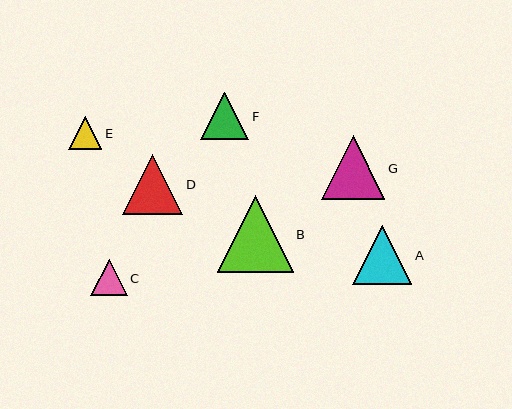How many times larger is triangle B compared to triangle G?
Triangle B is approximately 1.2 times the size of triangle G.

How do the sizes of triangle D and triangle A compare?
Triangle D and triangle A are approximately the same size.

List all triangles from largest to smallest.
From largest to smallest: B, G, D, A, F, C, E.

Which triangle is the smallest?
Triangle E is the smallest with a size of approximately 33 pixels.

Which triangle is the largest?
Triangle B is the largest with a size of approximately 76 pixels.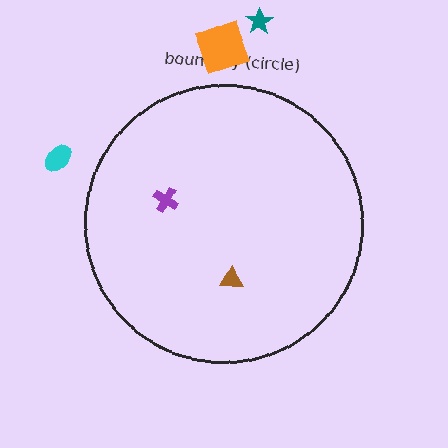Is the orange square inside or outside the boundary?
Outside.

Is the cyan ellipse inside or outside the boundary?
Outside.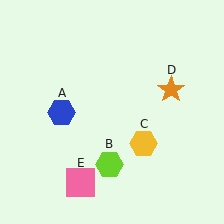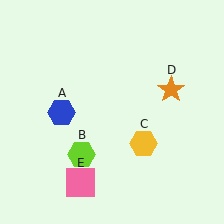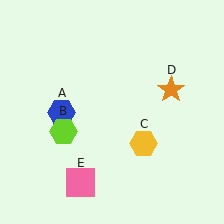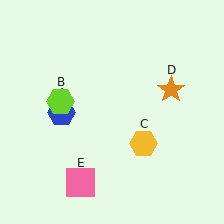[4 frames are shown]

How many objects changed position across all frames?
1 object changed position: lime hexagon (object B).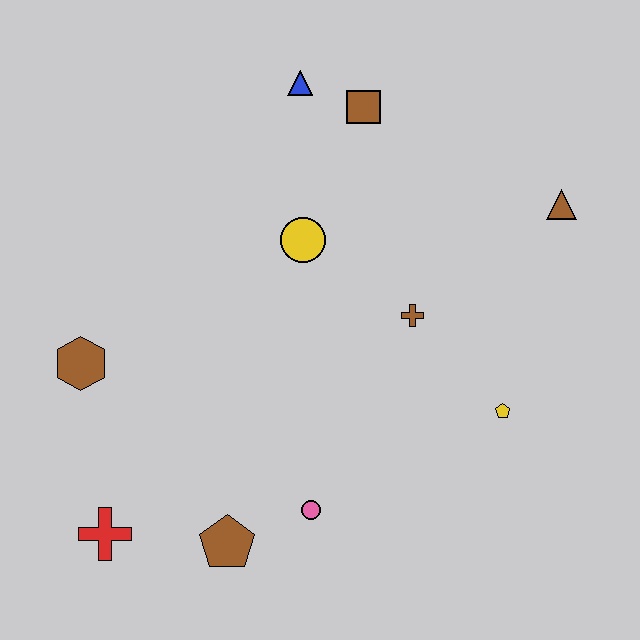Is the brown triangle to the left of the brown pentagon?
No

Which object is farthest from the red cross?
The brown triangle is farthest from the red cross.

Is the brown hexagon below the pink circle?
No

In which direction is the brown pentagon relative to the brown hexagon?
The brown pentagon is below the brown hexagon.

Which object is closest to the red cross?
The brown pentagon is closest to the red cross.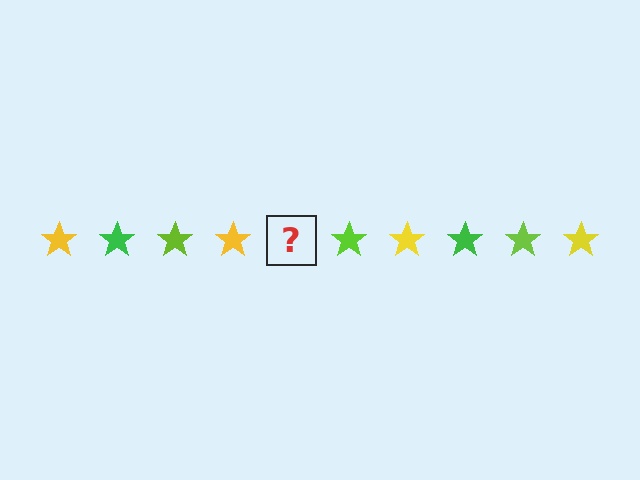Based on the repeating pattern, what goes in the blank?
The blank should be a green star.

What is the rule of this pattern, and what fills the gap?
The rule is that the pattern cycles through yellow, green, lime stars. The gap should be filled with a green star.